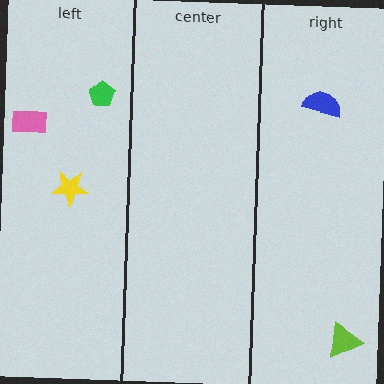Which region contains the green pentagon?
The left region.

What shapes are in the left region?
The pink rectangle, the green pentagon, the yellow star.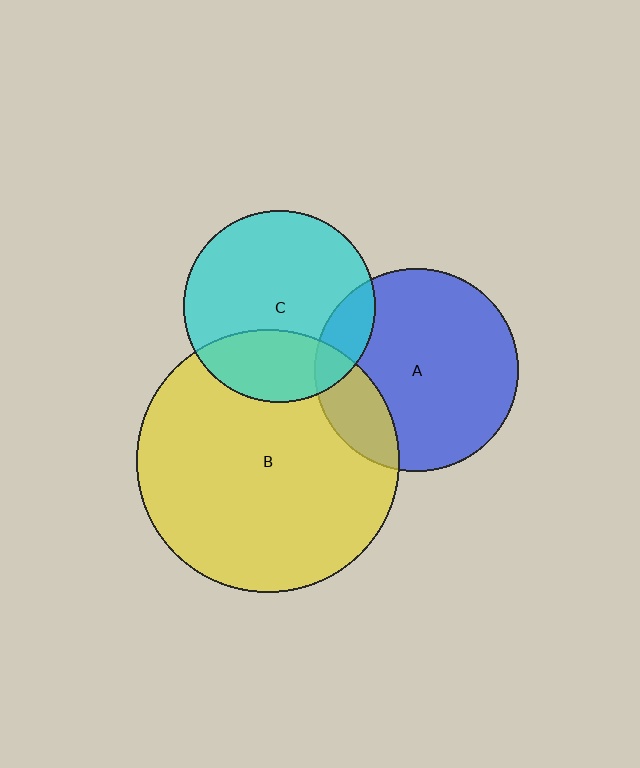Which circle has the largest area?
Circle B (yellow).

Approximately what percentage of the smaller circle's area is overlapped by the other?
Approximately 15%.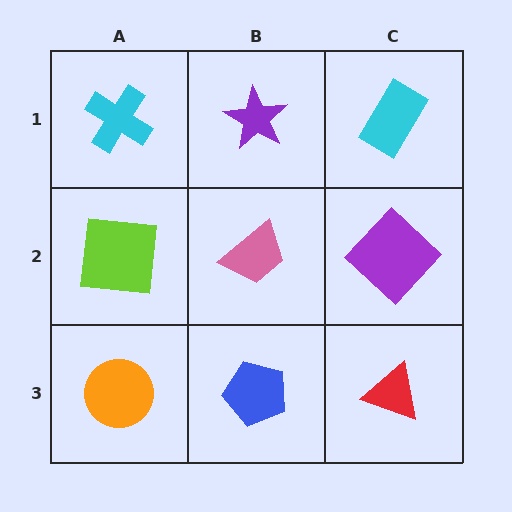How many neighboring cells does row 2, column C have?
3.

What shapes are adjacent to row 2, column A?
A cyan cross (row 1, column A), an orange circle (row 3, column A), a pink trapezoid (row 2, column B).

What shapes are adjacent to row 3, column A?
A lime square (row 2, column A), a blue pentagon (row 3, column B).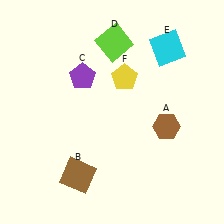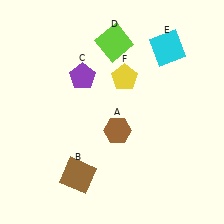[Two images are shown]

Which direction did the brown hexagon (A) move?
The brown hexagon (A) moved left.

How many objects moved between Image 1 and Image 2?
1 object moved between the two images.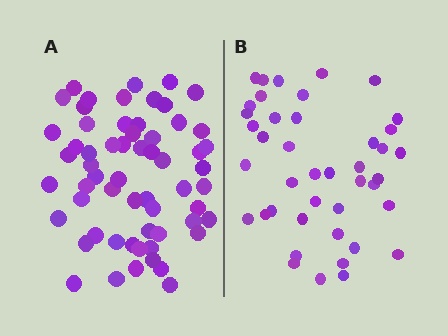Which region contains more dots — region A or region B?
Region A (the left region) has more dots.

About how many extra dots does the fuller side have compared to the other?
Region A has approximately 20 more dots than region B.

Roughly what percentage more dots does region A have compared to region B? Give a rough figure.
About 45% more.